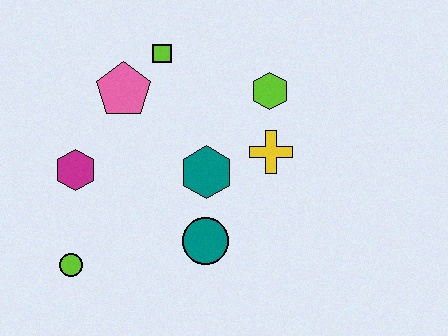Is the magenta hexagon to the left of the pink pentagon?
Yes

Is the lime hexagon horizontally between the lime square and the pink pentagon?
No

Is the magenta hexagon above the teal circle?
Yes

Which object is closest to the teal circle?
The teal hexagon is closest to the teal circle.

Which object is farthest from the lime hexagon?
The lime circle is farthest from the lime hexagon.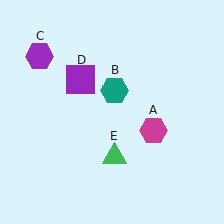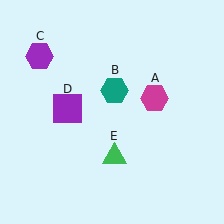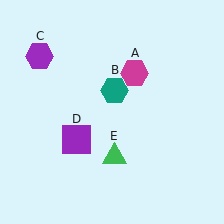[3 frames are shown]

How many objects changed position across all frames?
2 objects changed position: magenta hexagon (object A), purple square (object D).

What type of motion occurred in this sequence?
The magenta hexagon (object A), purple square (object D) rotated counterclockwise around the center of the scene.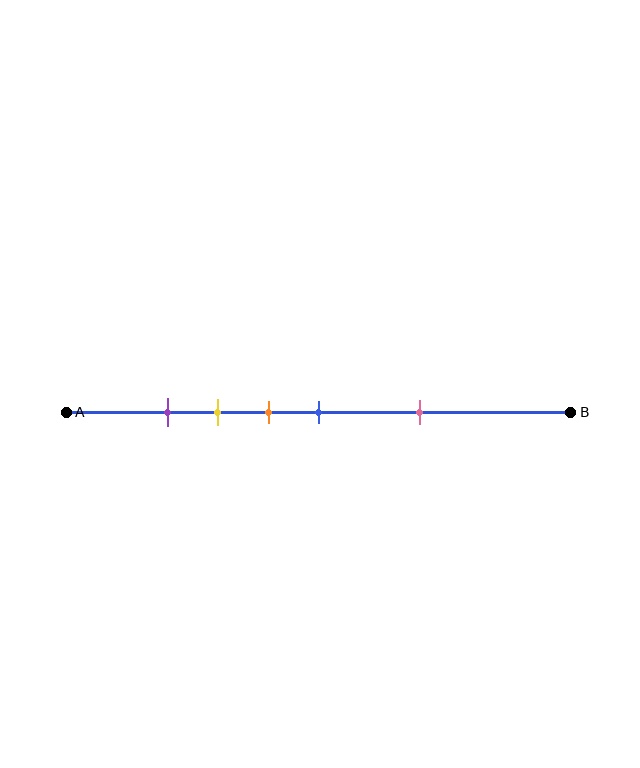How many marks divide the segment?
There are 5 marks dividing the segment.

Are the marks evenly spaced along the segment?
No, the marks are not evenly spaced.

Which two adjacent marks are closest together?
The purple and yellow marks are the closest adjacent pair.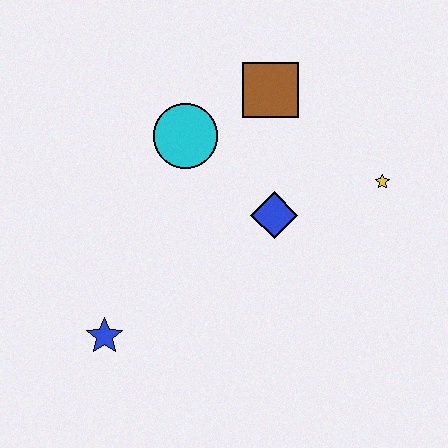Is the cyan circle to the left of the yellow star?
Yes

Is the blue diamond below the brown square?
Yes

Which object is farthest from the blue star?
The yellow star is farthest from the blue star.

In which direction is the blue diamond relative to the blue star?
The blue diamond is to the right of the blue star.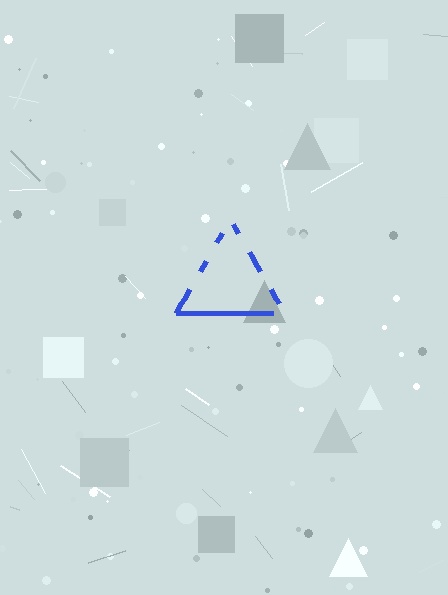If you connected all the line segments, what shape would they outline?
They would outline a triangle.